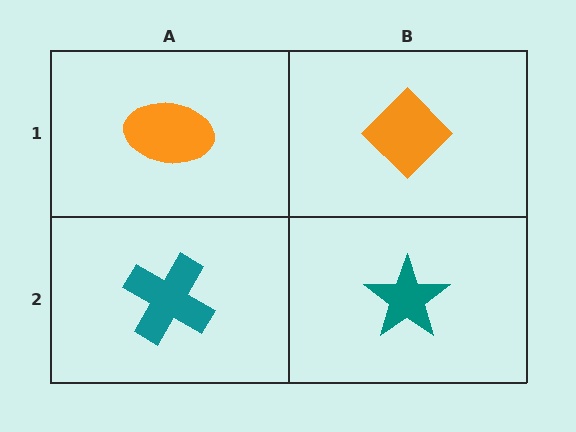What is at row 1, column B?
An orange diamond.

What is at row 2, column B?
A teal star.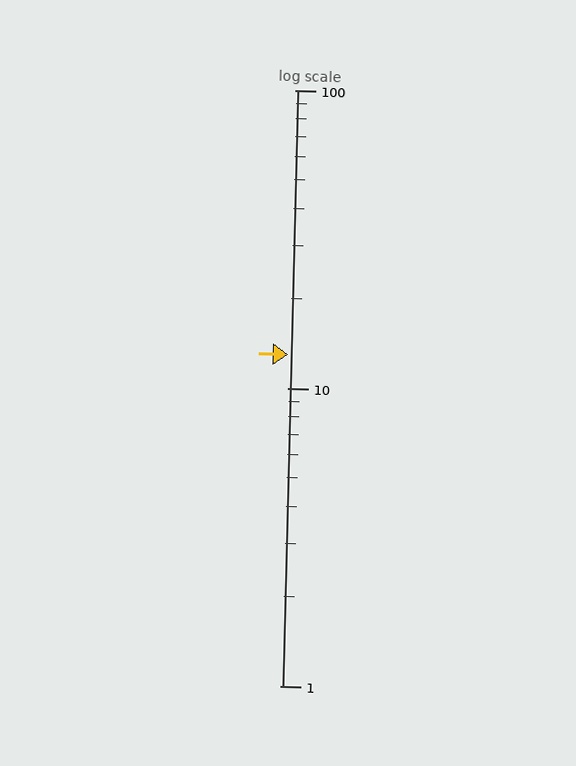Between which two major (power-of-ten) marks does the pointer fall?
The pointer is between 10 and 100.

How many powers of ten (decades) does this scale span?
The scale spans 2 decades, from 1 to 100.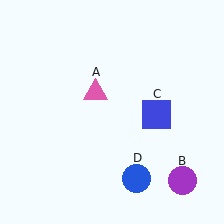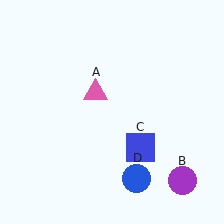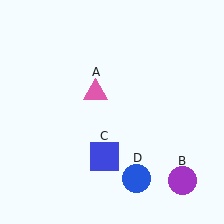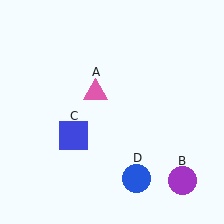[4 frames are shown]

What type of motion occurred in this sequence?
The blue square (object C) rotated clockwise around the center of the scene.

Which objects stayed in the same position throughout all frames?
Pink triangle (object A) and purple circle (object B) and blue circle (object D) remained stationary.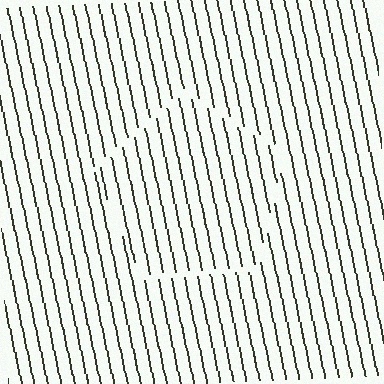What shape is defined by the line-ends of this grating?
An illusory pentagon. The interior of the shape contains the same grating, shifted by half a period — the contour is defined by the phase discontinuity where line-ends from the inner and outer gratings abut.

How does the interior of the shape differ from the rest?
The interior of the shape contains the same grating, shifted by half a period — the contour is defined by the phase discontinuity where line-ends from the inner and outer gratings abut.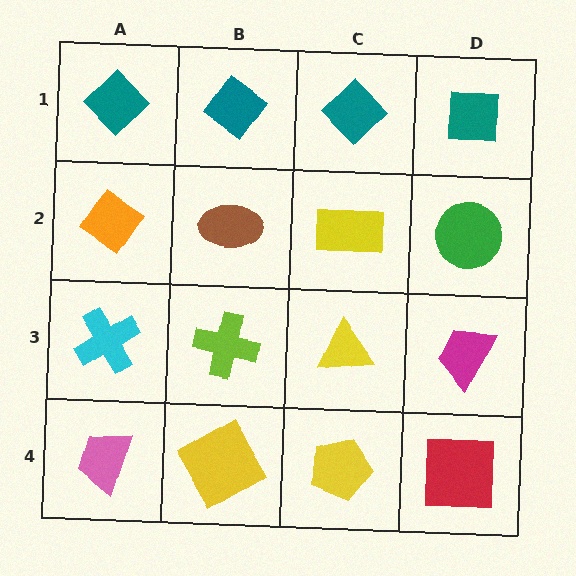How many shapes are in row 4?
4 shapes.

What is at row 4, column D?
A red square.